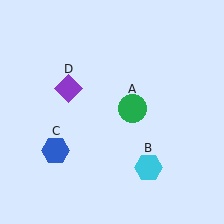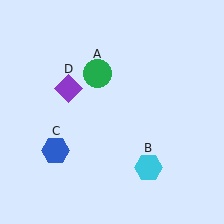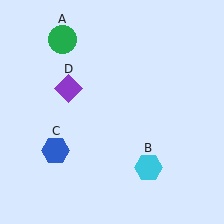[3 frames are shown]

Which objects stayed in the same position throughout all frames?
Cyan hexagon (object B) and blue hexagon (object C) and purple diamond (object D) remained stationary.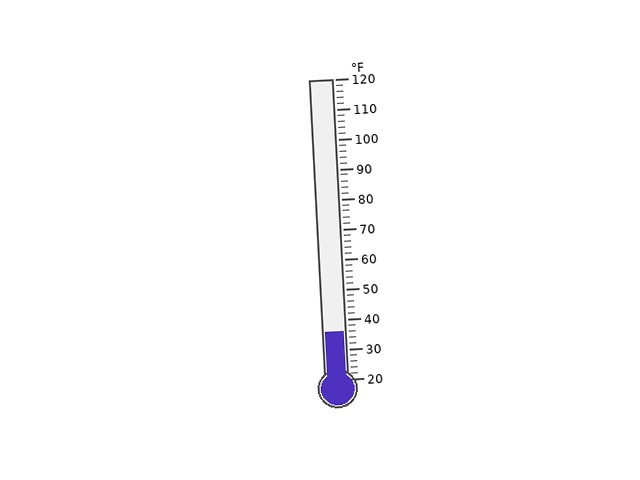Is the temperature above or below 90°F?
The temperature is below 90°F.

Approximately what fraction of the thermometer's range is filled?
The thermometer is filled to approximately 15% of its range.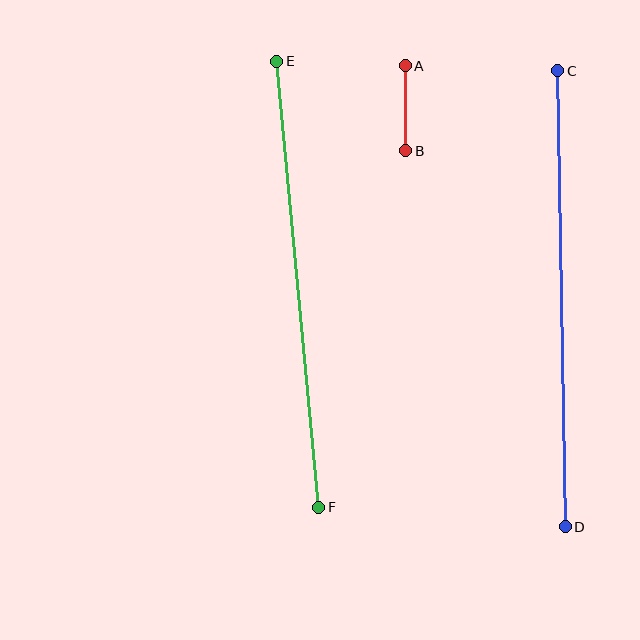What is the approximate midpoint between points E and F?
The midpoint is at approximately (298, 284) pixels.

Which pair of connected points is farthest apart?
Points C and D are farthest apart.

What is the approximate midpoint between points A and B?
The midpoint is at approximately (406, 108) pixels.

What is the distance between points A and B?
The distance is approximately 85 pixels.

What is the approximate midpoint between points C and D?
The midpoint is at approximately (562, 299) pixels.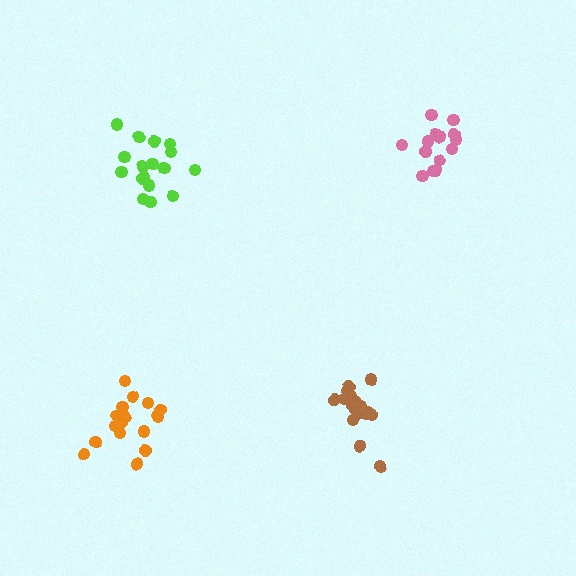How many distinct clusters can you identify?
There are 4 distinct clusters.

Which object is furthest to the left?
The orange cluster is leftmost.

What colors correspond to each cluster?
The clusters are colored: lime, pink, brown, orange.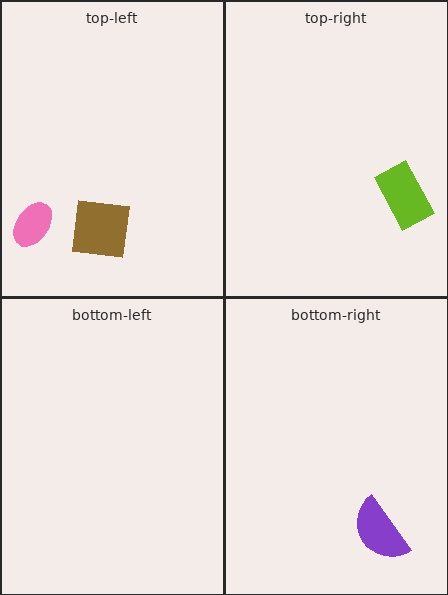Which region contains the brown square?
The top-left region.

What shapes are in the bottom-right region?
The purple semicircle.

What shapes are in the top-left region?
The pink ellipse, the brown square.